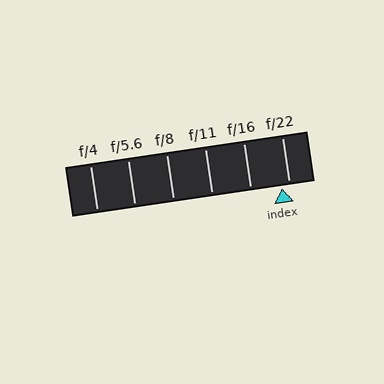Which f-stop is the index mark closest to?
The index mark is closest to f/22.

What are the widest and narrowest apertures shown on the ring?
The widest aperture shown is f/4 and the narrowest is f/22.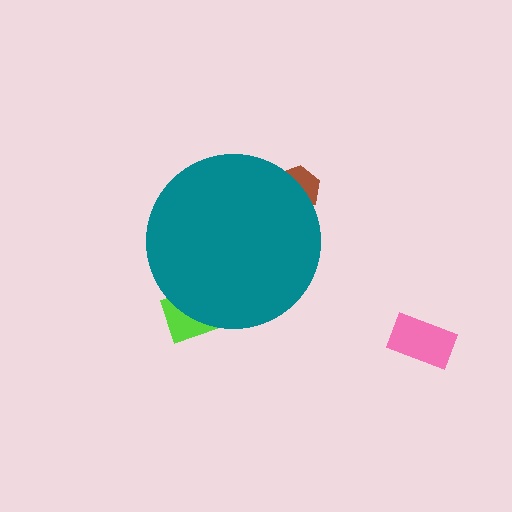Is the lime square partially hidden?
Yes, the lime square is partially hidden behind the teal circle.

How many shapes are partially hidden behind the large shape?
2 shapes are partially hidden.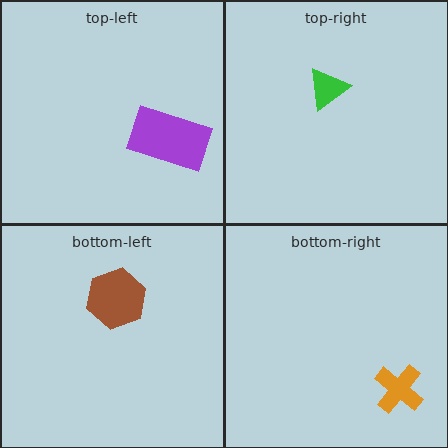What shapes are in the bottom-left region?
The brown hexagon.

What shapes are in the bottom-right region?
The orange cross.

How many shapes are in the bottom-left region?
1.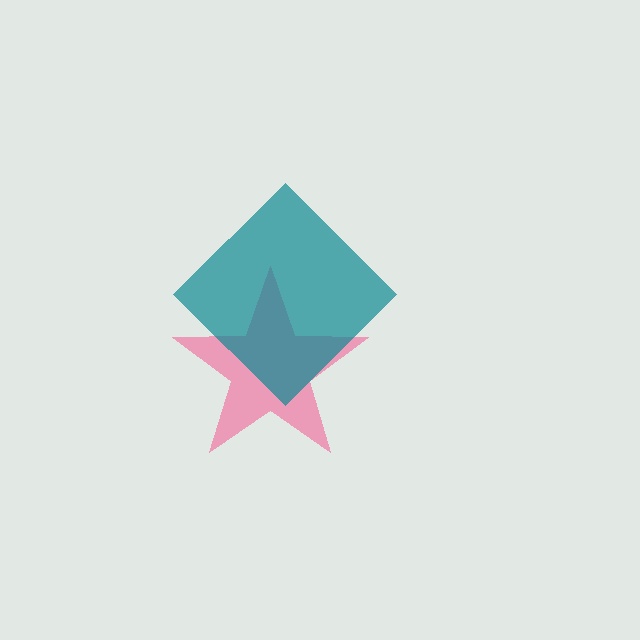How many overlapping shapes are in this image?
There are 2 overlapping shapes in the image.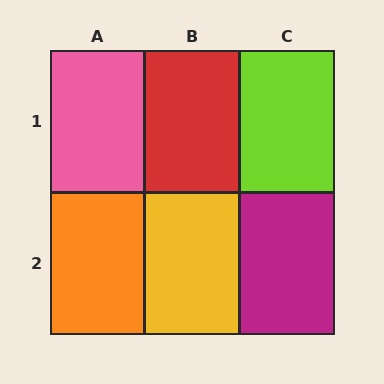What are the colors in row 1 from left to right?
Pink, red, lime.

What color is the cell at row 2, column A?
Orange.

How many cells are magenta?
1 cell is magenta.